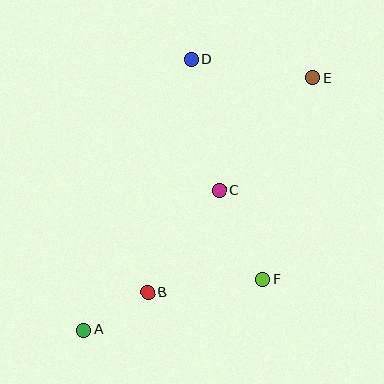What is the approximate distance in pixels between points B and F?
The distance between B and F is approximately 116 pixels.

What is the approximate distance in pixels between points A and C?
The distance between A and C is approximately 194 pixels.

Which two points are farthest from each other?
Points A and E are farthest from each other.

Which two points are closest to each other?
Points A and B are closest to each other.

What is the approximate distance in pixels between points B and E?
The distance between B and E is approximately 271 pixels.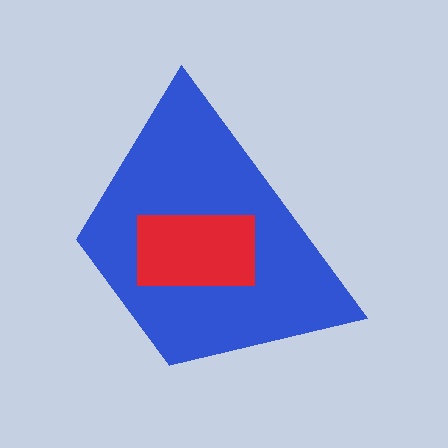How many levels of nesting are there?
2.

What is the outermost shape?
The blue trapezoid.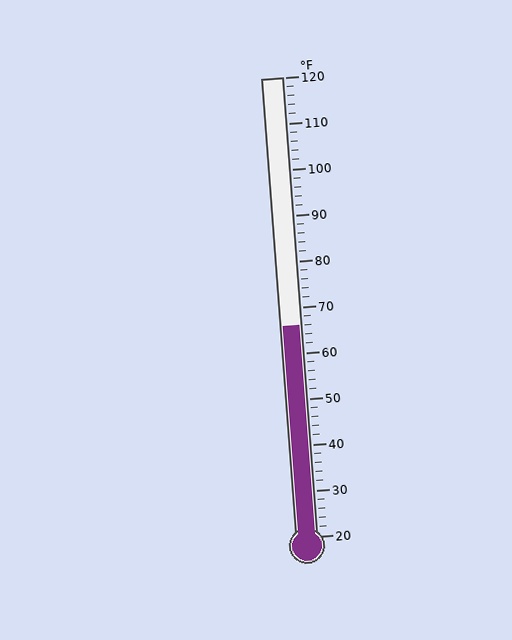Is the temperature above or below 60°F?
The temperature is above 60°F.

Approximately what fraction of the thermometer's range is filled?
The thermometer is filled to approximately 45% of its range.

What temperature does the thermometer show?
The thermometer shows approximately 66°F.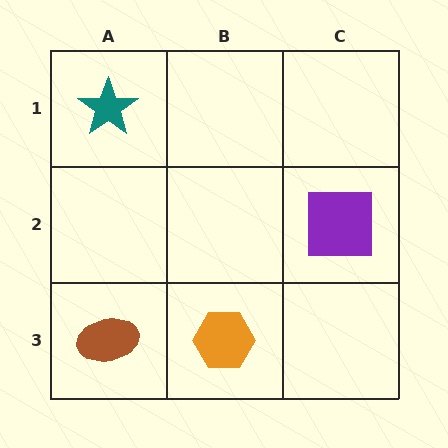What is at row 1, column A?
A teal star.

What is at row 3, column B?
An orange hexagon.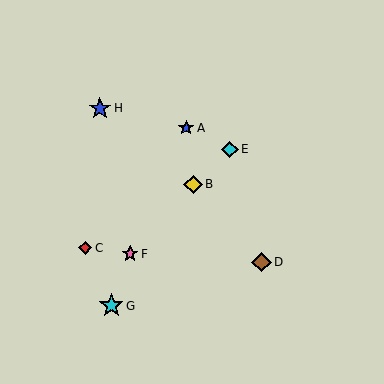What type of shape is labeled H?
Shape H is a blue star.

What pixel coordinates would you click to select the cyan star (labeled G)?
Click at (111, 306) to select the cyan star G.